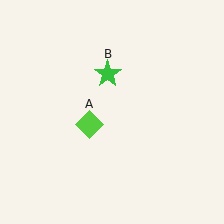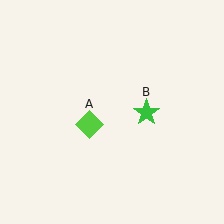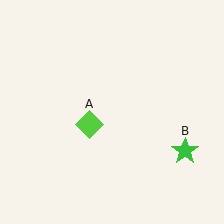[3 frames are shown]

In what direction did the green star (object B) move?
The green star (object B) moved down and to the right.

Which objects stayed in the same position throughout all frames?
Lime diamond (object A) remained stationary.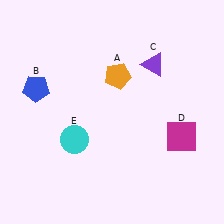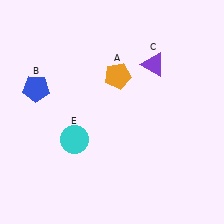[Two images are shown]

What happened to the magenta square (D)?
The magenta square (D) was removed in Image 2. It was in the bottom-right area of Image 1.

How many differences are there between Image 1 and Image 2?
There is 1 difference between the two images.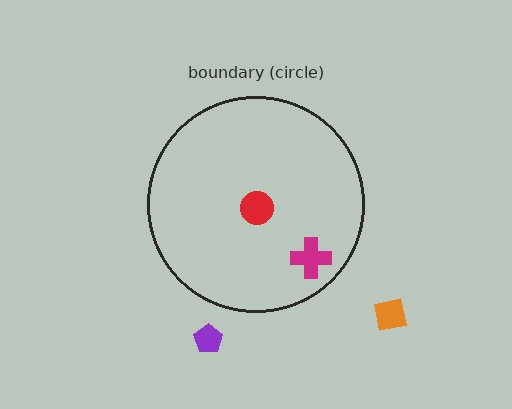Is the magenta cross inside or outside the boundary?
Inside.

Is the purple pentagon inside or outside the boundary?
Outside.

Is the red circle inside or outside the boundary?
Inside.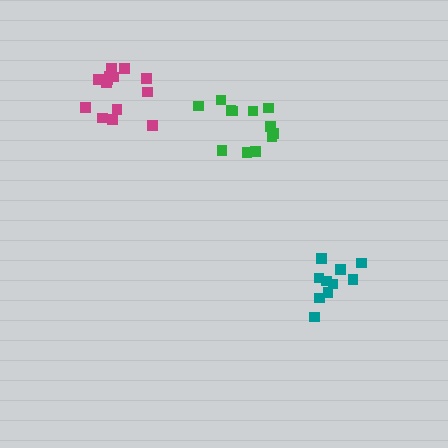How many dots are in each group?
Group 1: 10 dots, Group 2: 14 dots, Group 3: 12 dots (36 total).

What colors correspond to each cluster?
The clusters are colored: teal, magenta, green.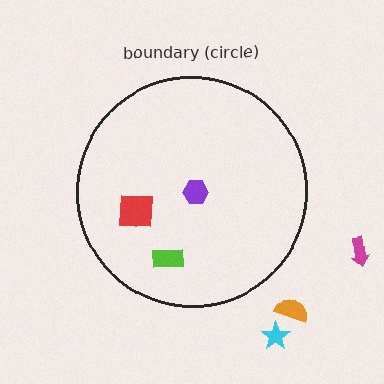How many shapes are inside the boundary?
3 inside, 3 outside.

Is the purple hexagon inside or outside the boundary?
Inside.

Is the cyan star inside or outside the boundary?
Outside.